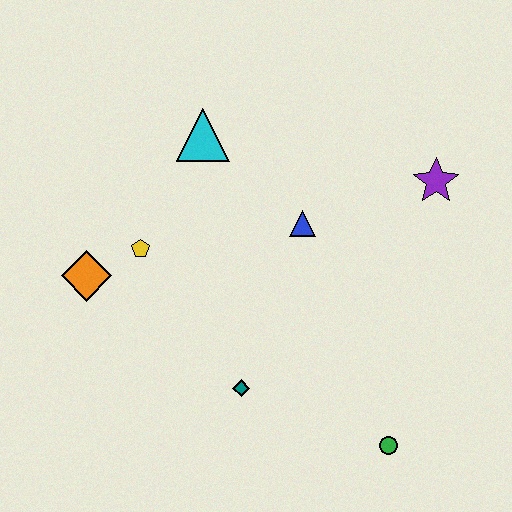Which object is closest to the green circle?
The teal diamond is closest to the green circle.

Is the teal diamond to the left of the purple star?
Yes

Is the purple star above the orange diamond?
Yes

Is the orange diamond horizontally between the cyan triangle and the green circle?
No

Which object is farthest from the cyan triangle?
The green circle is farthest from the cyan triangle.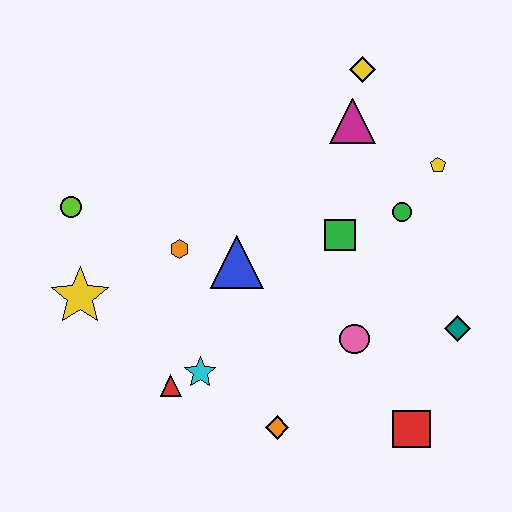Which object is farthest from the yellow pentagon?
The yellow star is farthest from the yellow pentagon.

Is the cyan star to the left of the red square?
Yes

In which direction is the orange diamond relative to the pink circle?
The orange diamond is below the pink circle.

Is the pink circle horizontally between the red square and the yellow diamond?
No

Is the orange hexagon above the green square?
No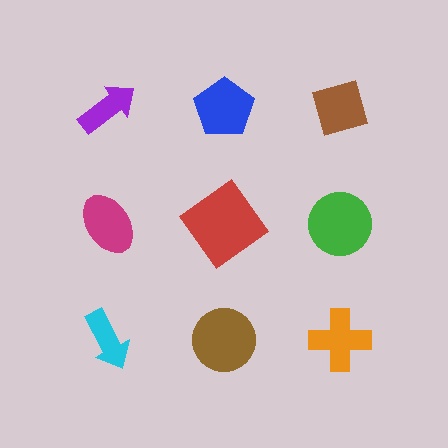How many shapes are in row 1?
3 shapes.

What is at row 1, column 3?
A brown diamond.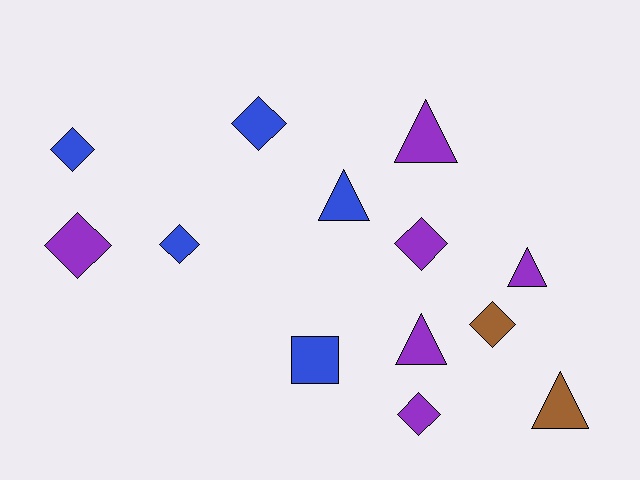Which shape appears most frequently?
Diamond, with 7 objects.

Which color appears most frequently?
Purple, with 6 objects.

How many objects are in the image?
There are 13 objects.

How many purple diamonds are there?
There are 3 purple diamonds.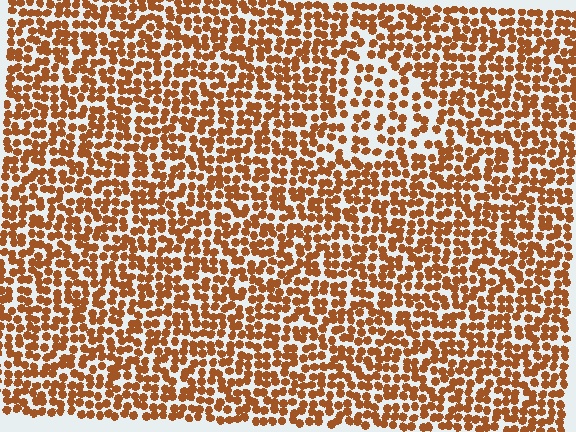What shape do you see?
I see a triangle.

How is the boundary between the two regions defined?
The boundary is defined by a change in element density (approximately 1.7x ratio). All elements are the same color, size, and shape.